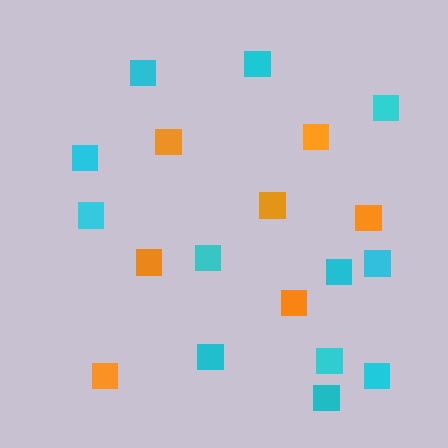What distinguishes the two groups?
There are 2 groups: one group of orange squares (7) and one group of cyan squares (12).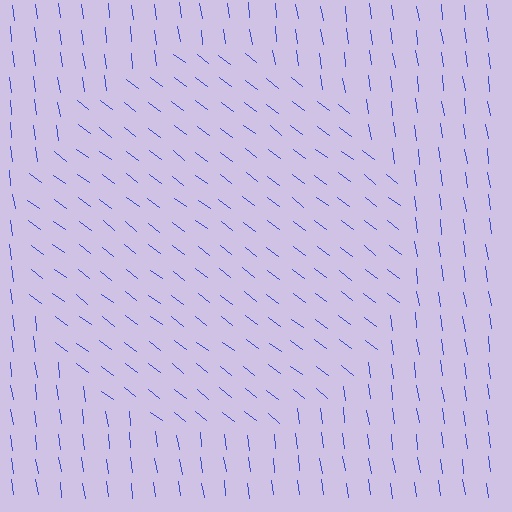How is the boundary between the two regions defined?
The boundary is defined purely by a change in line orientation (approximately 45 degrees difference). All lines are the same color and thickness.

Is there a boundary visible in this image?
Yes, there is a texture boundary formed by a change in line orientation.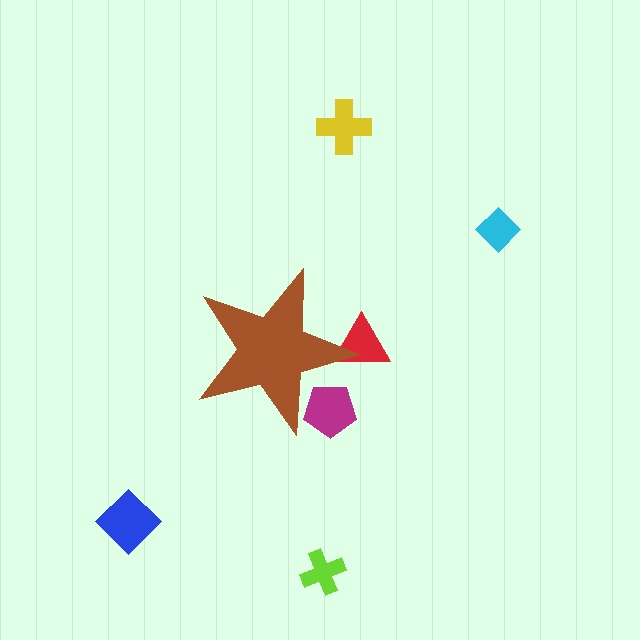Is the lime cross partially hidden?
No, the lime cross is fully visible.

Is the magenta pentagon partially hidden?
Yes, the magenta pentagon is partially hidden behind the brown star.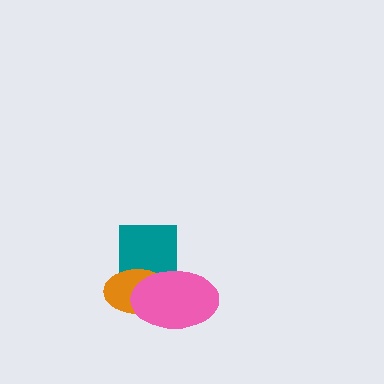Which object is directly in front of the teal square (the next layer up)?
The orange ellipse is directly in front of the teal square.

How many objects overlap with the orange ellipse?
2 objects overlap with the orange ellipse.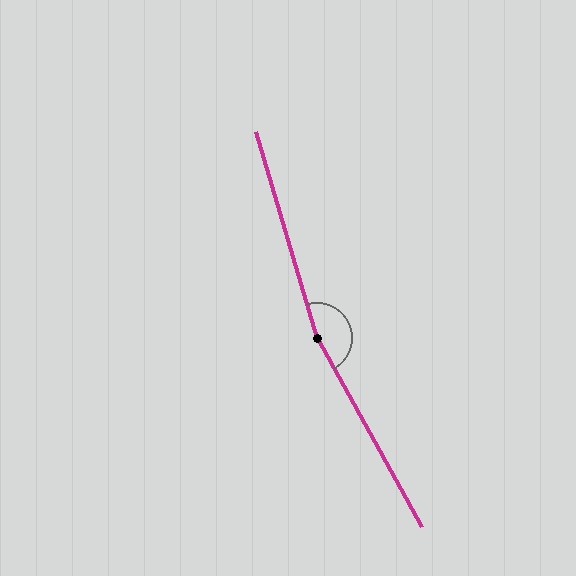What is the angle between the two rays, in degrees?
Approximately 167 degrees.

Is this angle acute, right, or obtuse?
It is obtuse.